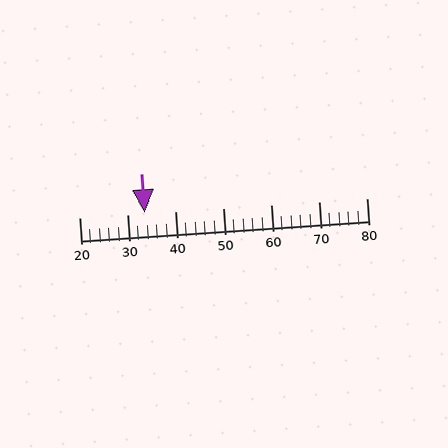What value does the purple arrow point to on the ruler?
The purple arrow points to approximately 34.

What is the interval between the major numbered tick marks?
The major tick marks are spaced 10 units apart.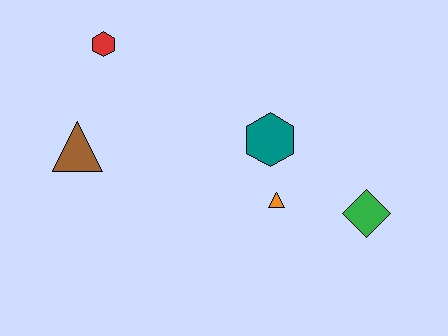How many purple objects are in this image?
There are no purple objects.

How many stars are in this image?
There are no stars.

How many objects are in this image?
There are 5 objects.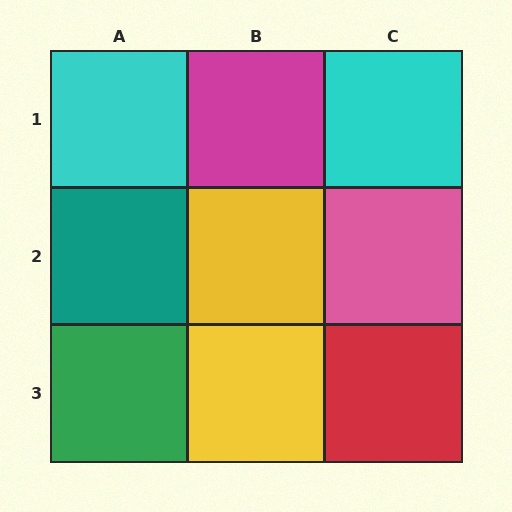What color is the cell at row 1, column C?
Cyan.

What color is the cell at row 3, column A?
Green.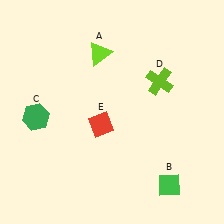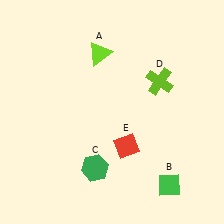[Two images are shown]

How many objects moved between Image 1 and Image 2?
2 objects moved between the two images.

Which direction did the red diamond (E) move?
The red diamond (E) moved right.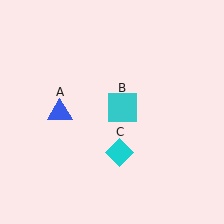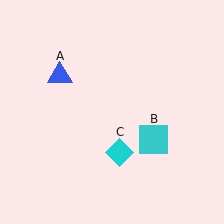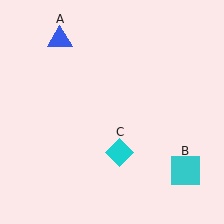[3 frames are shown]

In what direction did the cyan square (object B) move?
The cyan square (object B) moved down and to the right.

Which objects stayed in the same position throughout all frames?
Cyan diamond (object C) remained stationary.